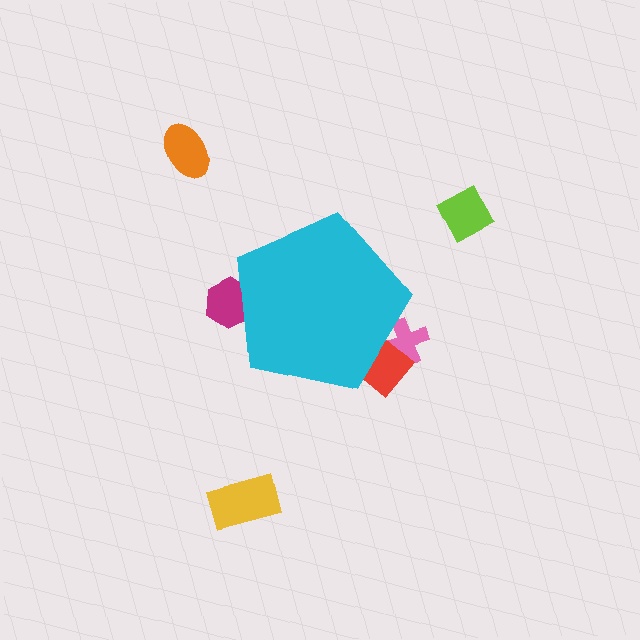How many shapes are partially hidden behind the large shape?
3 shapes are partially hidden.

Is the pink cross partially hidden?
Yes, the pink cross is partially hidden behind the cyan pentagon.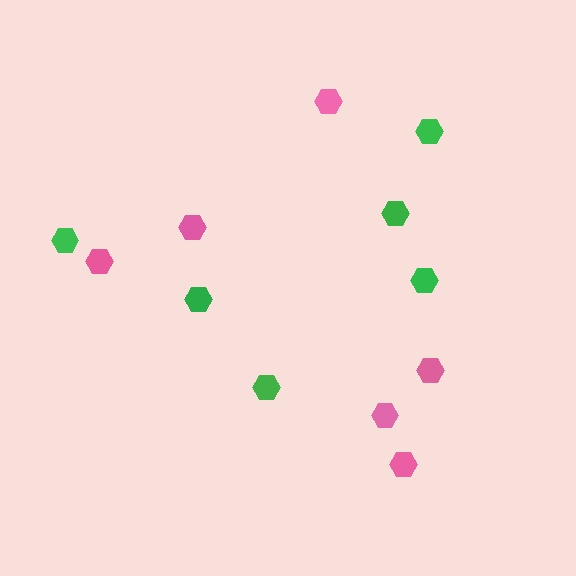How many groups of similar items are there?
There are 2 groups: one group of pink hexagons (6) and one group of green hexagons (6).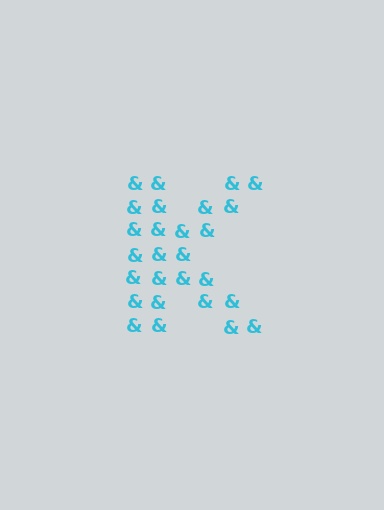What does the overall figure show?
The overall figure shows the letter K.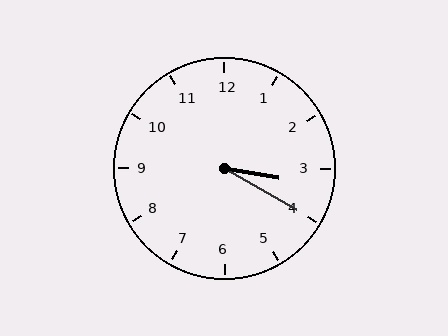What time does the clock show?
3:20.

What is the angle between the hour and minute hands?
Approximately 20 degrees.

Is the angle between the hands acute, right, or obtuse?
It is acute.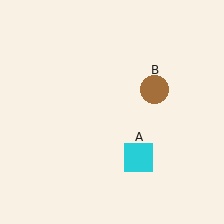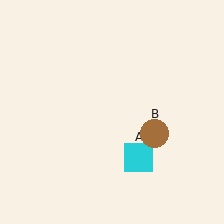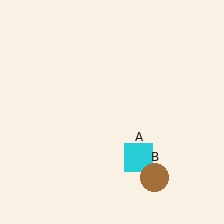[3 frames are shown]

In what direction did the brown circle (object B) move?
The brown circle (object B) moved down.